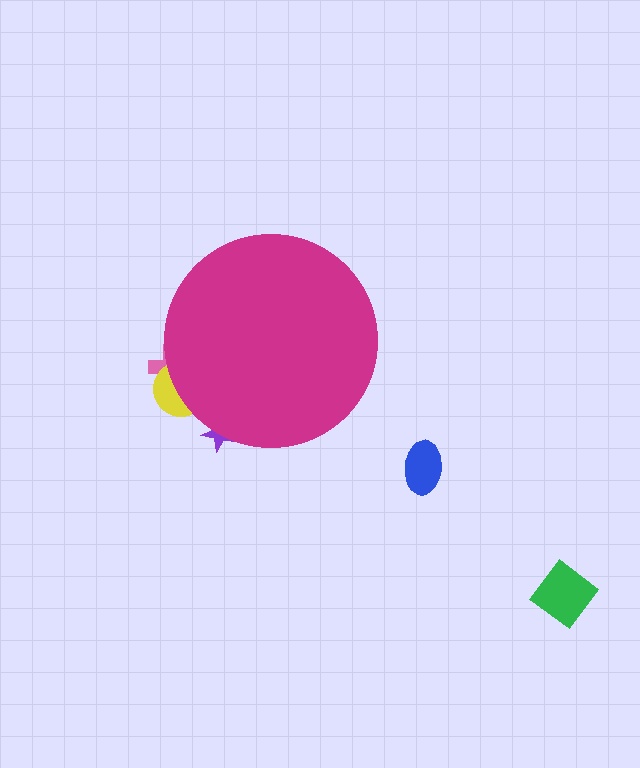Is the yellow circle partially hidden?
Yes, the yellow circle is partially hidden behind the magenta circle.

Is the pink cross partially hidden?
Yes, the pink cross is partially hidden behind the magenta circle.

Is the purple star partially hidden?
Yes, the purple star is partially hidden behind the magenta circle.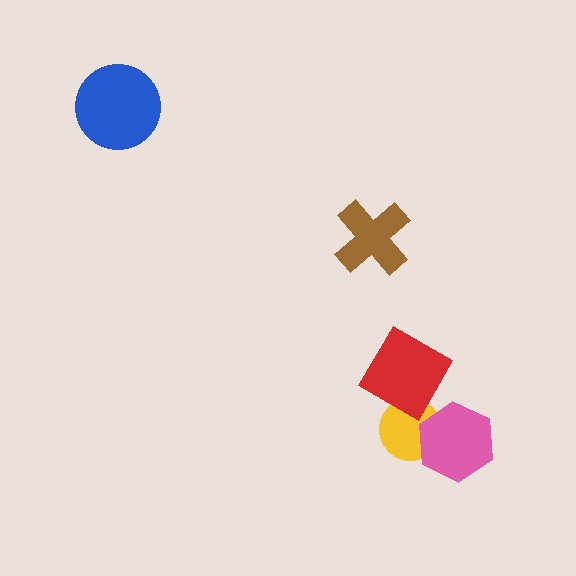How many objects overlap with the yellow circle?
2 objects overlap with the yellow circle.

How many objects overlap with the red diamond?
1 object overlaps with the red diamond.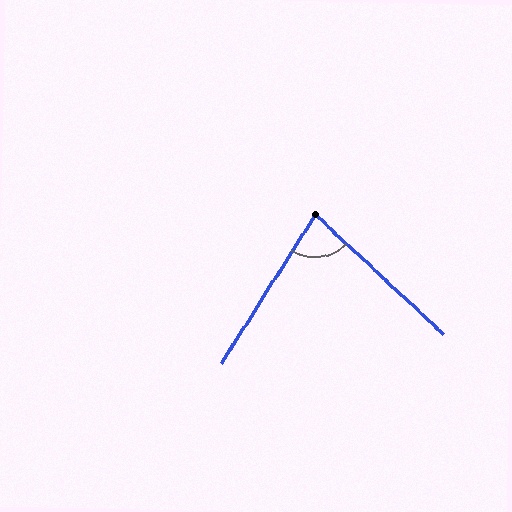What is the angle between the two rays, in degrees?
Approximately 79 degrees.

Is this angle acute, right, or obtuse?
It is acute.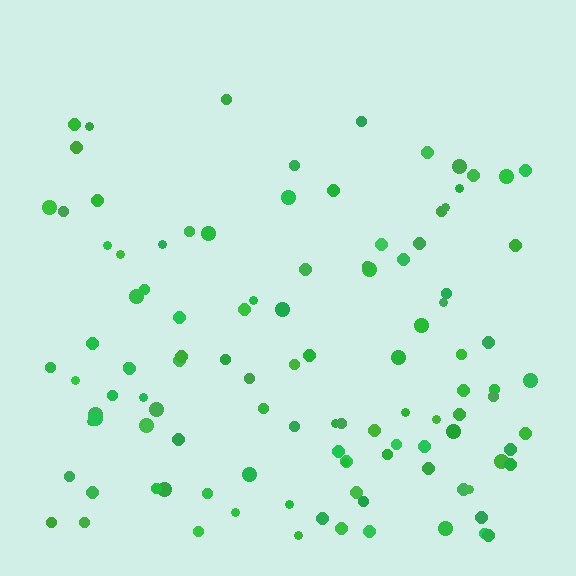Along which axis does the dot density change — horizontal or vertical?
Vertical.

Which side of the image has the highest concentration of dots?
The bottom.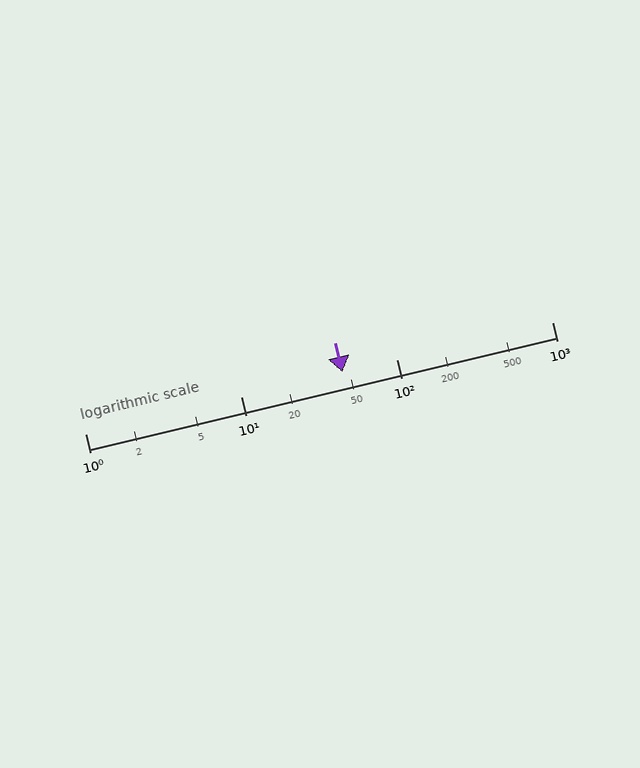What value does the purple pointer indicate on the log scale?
The pointer indicates approximately 45.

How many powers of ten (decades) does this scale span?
The scale spans 3 decades, from 1 to 1000.